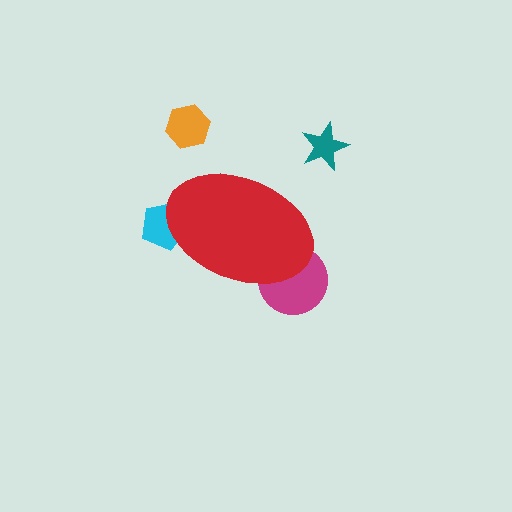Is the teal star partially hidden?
No, the teal star is fully visible.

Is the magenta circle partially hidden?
Yes, the magenta circle is partially hidden behind the red ellipse.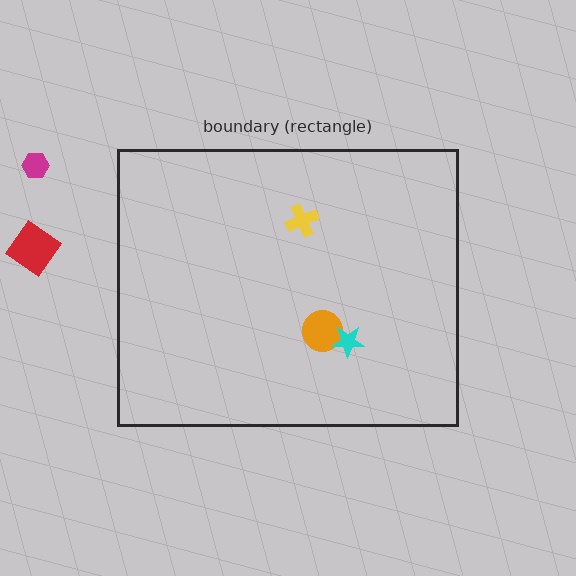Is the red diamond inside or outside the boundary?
Outside.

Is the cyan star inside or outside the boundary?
Inside.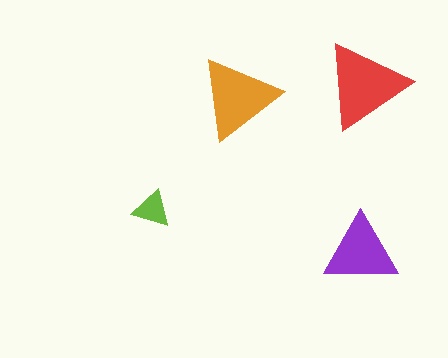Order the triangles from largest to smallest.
the red one, the orange one, the purple one, the lime one.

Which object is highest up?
The red triangle is topmost.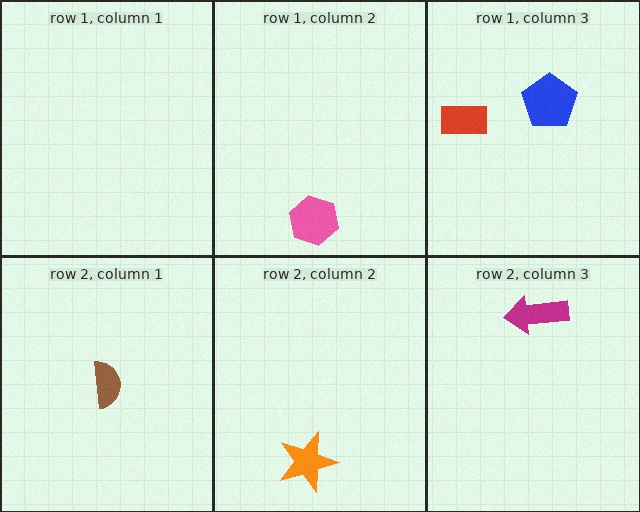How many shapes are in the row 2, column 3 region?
1.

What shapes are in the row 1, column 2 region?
The pink hexagon.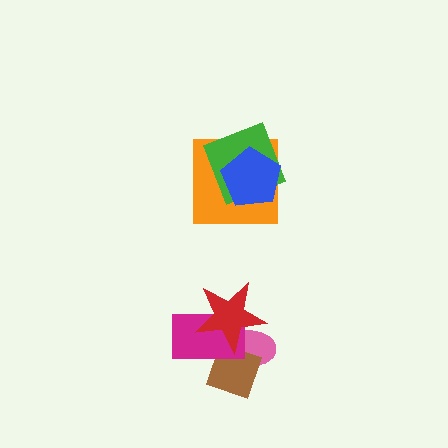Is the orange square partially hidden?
Yes, it is partially covered by another shape.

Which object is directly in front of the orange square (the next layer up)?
The green square is directly in front of the orange square.